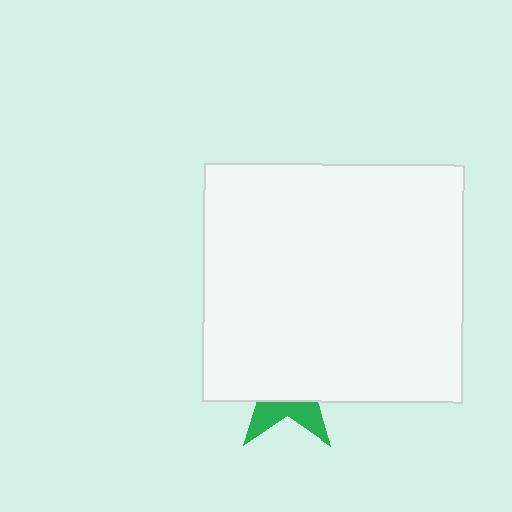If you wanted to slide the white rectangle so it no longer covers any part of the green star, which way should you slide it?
Slide it up — that is the most direct way to separate the two shapes.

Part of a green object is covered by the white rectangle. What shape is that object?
It is a star.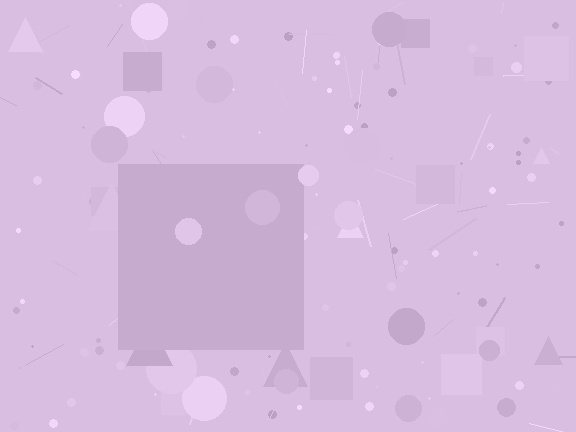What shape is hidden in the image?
A square is hidden in the image.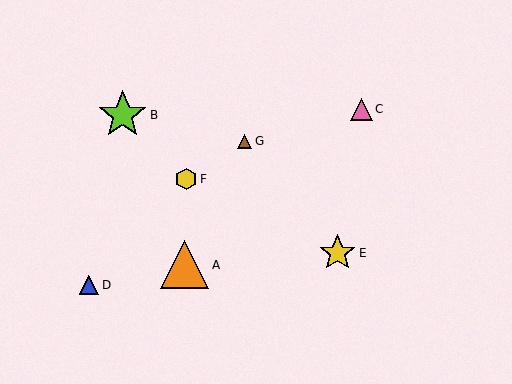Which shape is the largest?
The orange triangle (labeled A) is the largest.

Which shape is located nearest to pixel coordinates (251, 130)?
The brown triangle (labeled G) at (245, 141) is nearest to that location.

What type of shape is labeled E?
Shape E is a yellow star.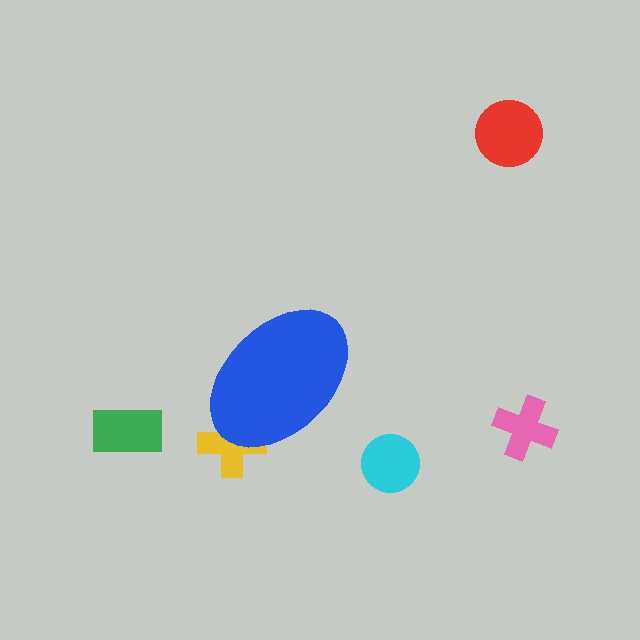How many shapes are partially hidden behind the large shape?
1 shape is partially hidden.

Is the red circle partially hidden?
No, the red circle is fully visible.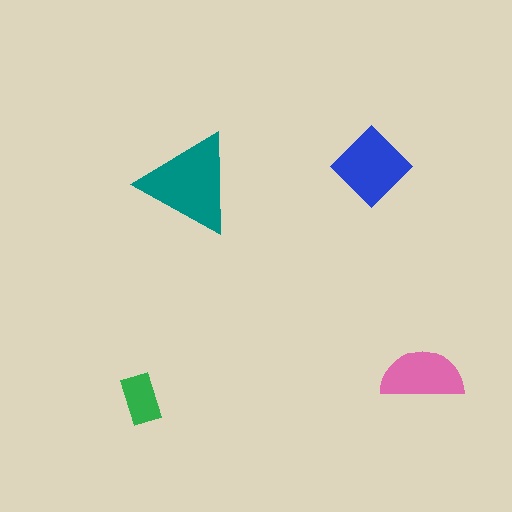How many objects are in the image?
There are 4 objects in the image.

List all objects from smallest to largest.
The green rectangle, the pink semicircle, the blue diamond, the teal triangle.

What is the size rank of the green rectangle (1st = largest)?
4th.